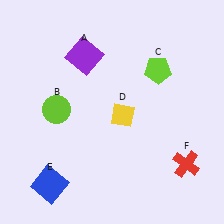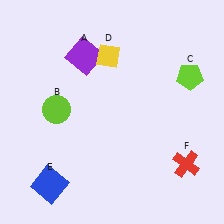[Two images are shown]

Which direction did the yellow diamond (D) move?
The yellow diamond (D) moved up.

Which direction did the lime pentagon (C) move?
The lime pentagon (C) moved right.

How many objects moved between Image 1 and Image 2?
2 objects moved between the two images.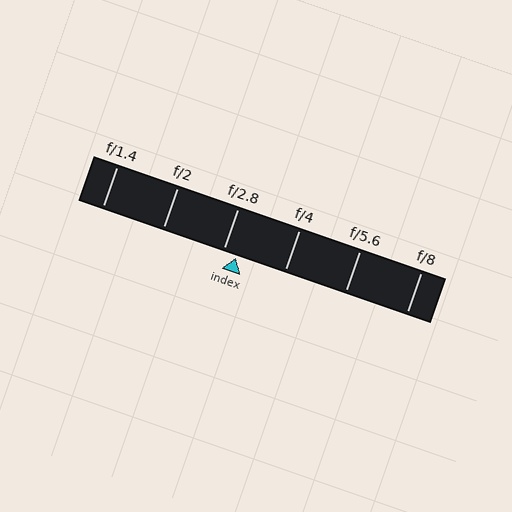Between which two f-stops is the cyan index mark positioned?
The index mark is between f/2.8 and f/4.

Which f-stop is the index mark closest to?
The index mark is closest to f/2.8.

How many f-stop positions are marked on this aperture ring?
There are 6 f-stop positions marked.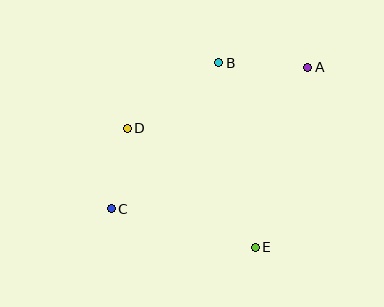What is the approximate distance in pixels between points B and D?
The distance between B and D is approximately 112 pixels.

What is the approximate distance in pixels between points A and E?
The distance between A and E is approximately 187 pixels.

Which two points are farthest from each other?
Points A and C are farthest from each other.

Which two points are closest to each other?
Points C and D are closest to each other.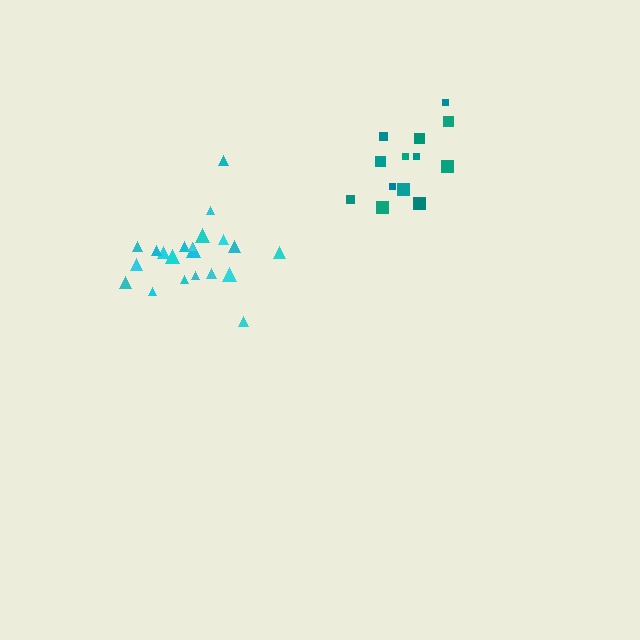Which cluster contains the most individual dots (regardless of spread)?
Cyan (21).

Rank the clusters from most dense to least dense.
teal, cyan.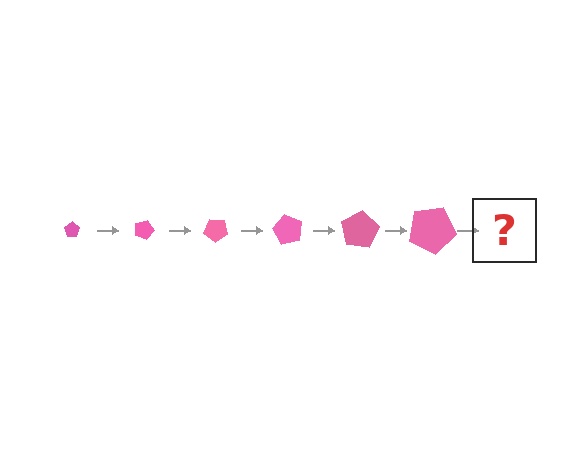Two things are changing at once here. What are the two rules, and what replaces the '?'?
The two rules are that the pentagon grows larger each step and it rotates 20 degrees each step. The '?' should be a pentagon, larger than the previous one and rotated 120 degrees from the start.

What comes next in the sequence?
The next element should be a pentagon, larger than the previous one and rotated 120 degrees from the start.